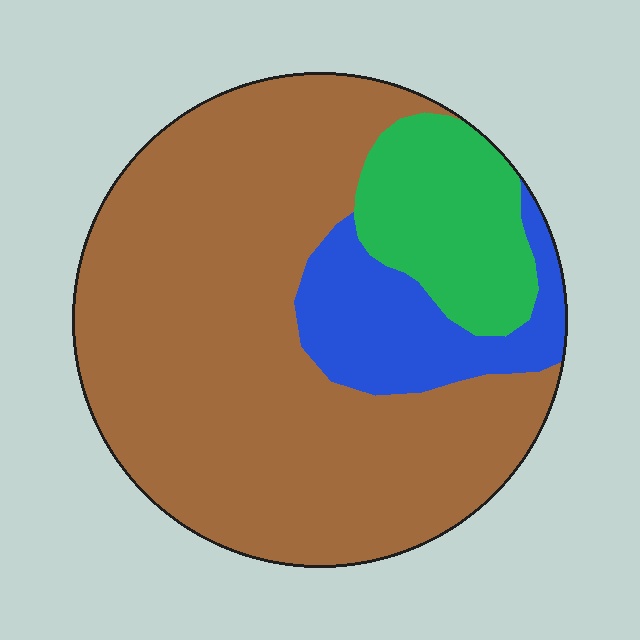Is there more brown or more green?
Brown.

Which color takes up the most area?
Brown, at roughly 70%.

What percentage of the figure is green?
Green takes up less than a quarter of the figure.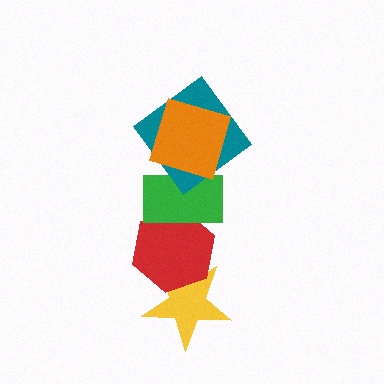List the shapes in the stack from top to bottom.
From top to bottom: the orange square, the teal diamond, the green rectangle, the red hexagon, the yellow star.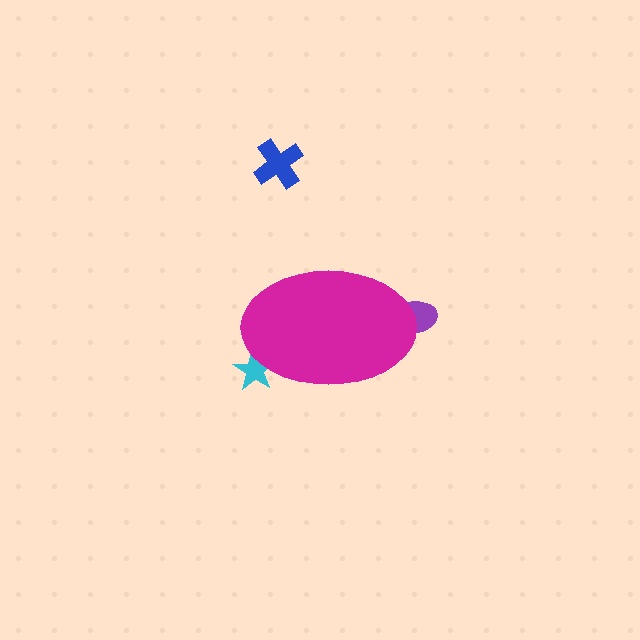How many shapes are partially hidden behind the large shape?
2 shapes are partially hidden.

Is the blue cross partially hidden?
No, the blue cross is fully visible.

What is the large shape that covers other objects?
A magenta ellipse.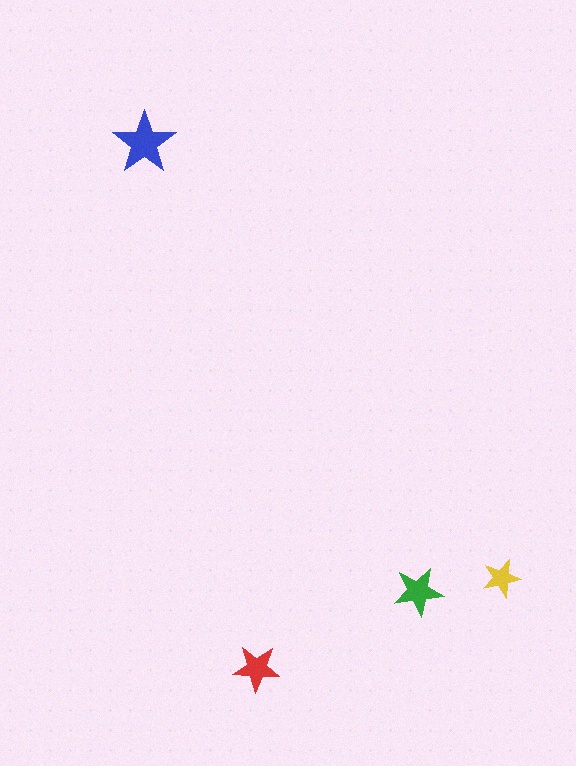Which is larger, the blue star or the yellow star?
The blue one.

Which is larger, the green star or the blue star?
The blue one.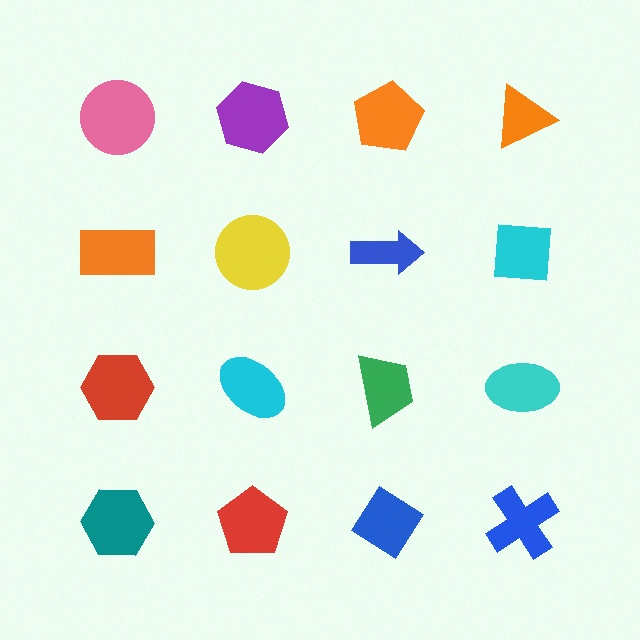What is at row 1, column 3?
An orange pentagon.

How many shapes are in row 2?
4 shapes.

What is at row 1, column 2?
A purple hexagon.